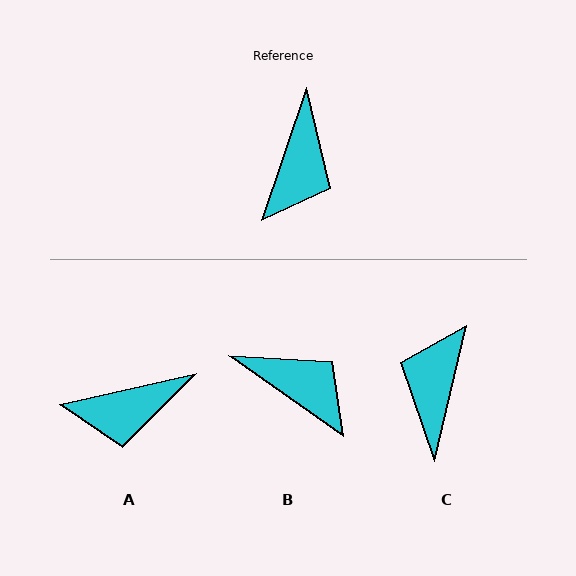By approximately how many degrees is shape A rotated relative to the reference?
Approximately 58 degrees clockwise.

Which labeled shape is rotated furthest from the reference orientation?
C, about 175 degrees away.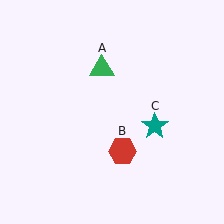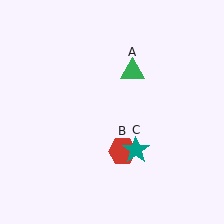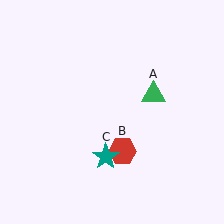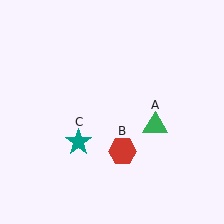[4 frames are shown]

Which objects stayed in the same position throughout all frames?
Red hexagon (object B) remained stationary.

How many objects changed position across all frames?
2 objects changed position: green triangle (object A), teal star (object C).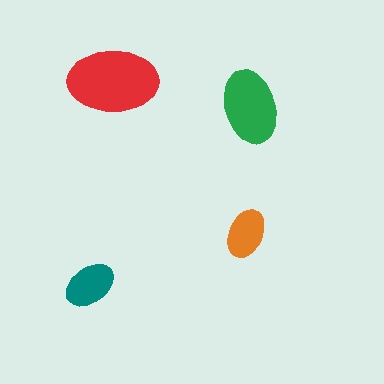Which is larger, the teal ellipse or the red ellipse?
The red one.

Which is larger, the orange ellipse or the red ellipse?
The red one.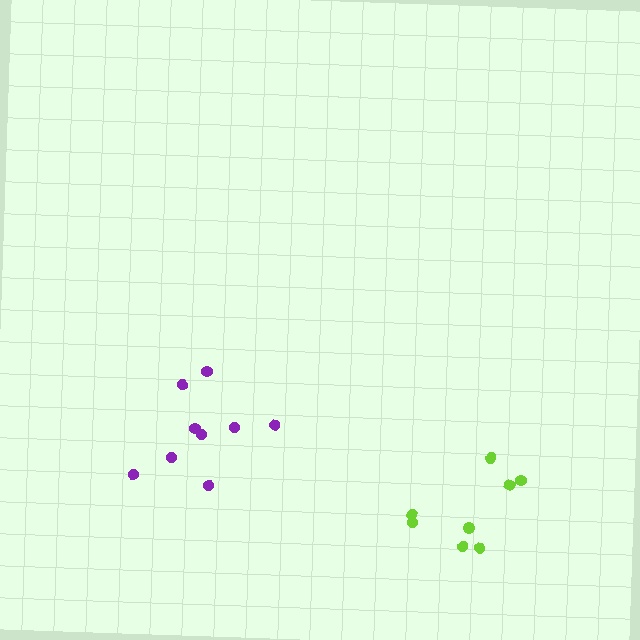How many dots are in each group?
Group 1: 8 dots, Group 2: 9 dots (17 total).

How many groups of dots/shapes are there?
There are 2 groups.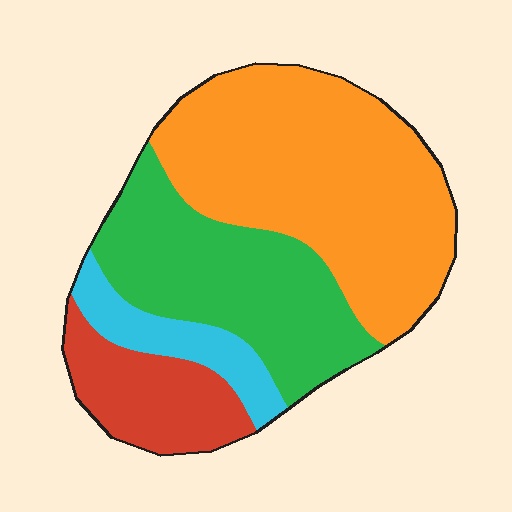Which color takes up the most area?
Orange, at roughly 45%.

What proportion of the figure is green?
Green takes up about one third (1/3) of the figure.